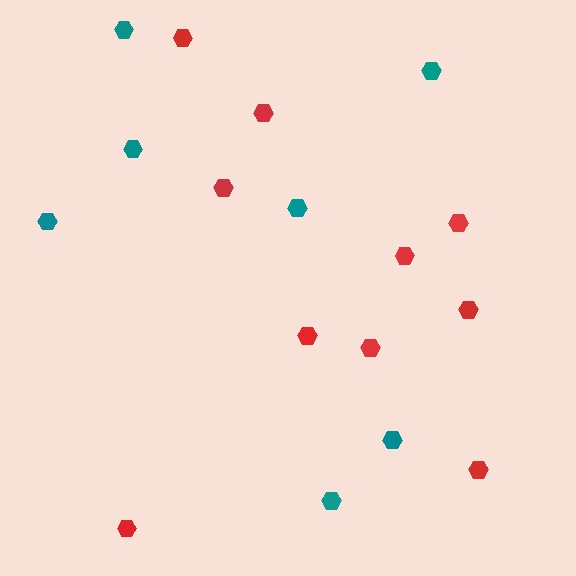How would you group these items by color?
There are 2 groups: one group of red hexagons (10) and one group of teal hexagons (7).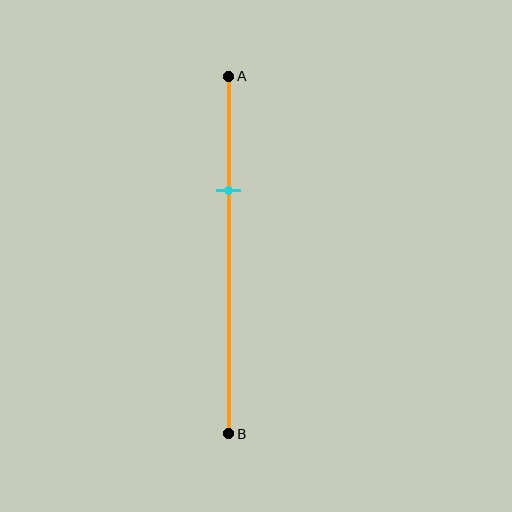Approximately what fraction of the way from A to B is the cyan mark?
The cyan mark is approximately 30% of the way from A to B.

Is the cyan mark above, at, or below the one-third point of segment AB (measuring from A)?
The cyan mark is approximately at the one-third point of segment AB.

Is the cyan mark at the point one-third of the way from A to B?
Yes, the mark is approximately at the one-third point.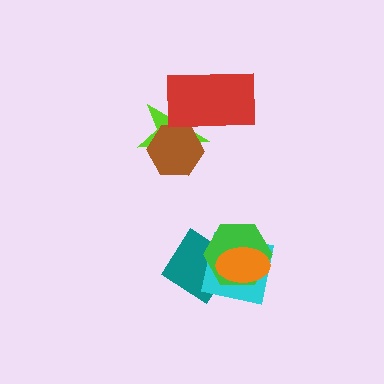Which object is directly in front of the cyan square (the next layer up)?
The green hexagon is directly in front of the cyan square.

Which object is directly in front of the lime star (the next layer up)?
The brown hexagon is directly in front of the lime star.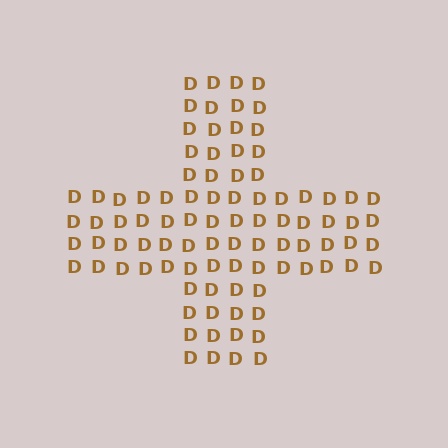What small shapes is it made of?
It is made of small letter D's.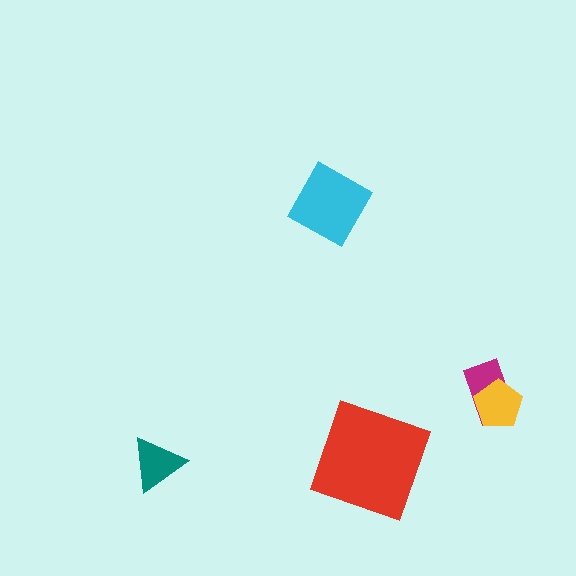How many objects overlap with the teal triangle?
0 objects overlap with the teal triangle.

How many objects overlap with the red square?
0 objects overlap with the red square.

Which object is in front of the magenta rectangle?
The yellow pentagon is in front of the magenta rectangle.